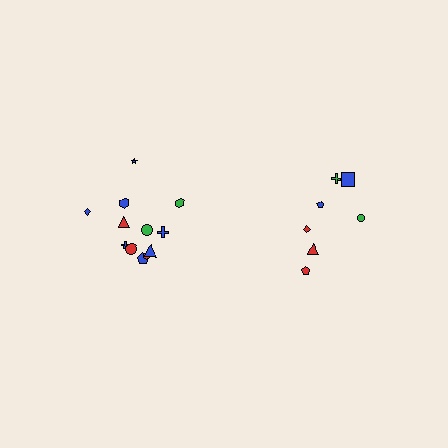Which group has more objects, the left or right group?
The left group.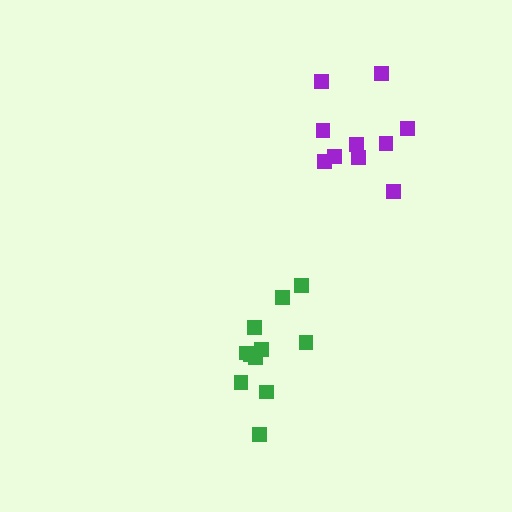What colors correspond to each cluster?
The clusters are colored: green, purple.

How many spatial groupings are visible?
There are 2 spatial groupings.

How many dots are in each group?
Group 1: 11 dots, Group 2: 10 dots (21 total).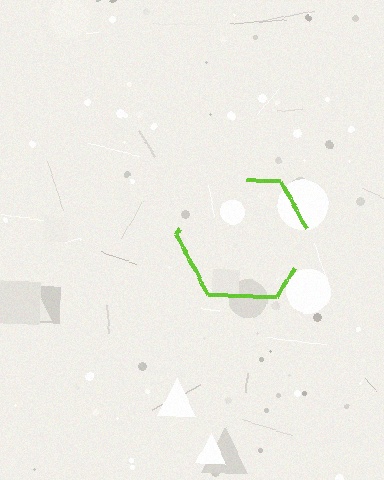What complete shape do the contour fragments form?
The contour fragments form a hexagon.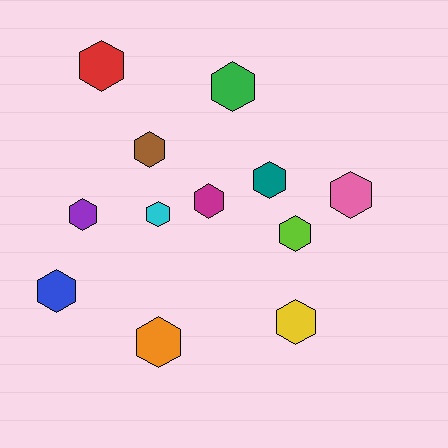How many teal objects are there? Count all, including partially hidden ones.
There is 1 teal object.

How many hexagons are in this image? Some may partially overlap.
There are 12 hexagons.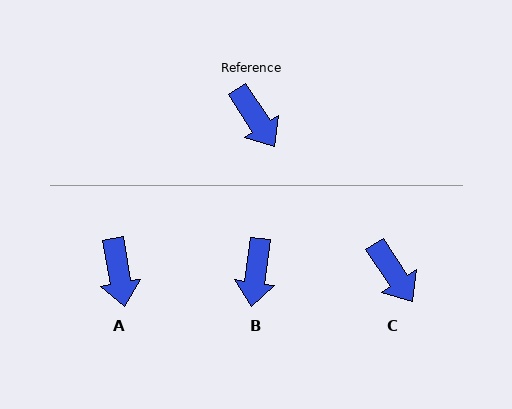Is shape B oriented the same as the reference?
No, it is off by about 41 degrees.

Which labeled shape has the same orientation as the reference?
C.